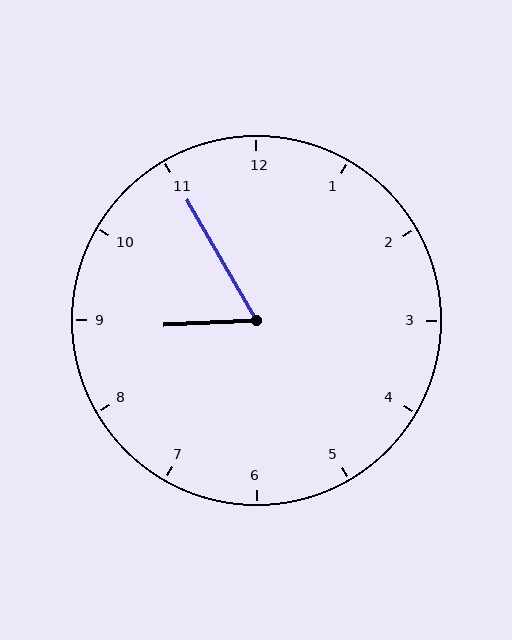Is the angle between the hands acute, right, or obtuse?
It is acute.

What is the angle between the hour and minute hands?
Approximately 62 degrees.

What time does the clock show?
8:55.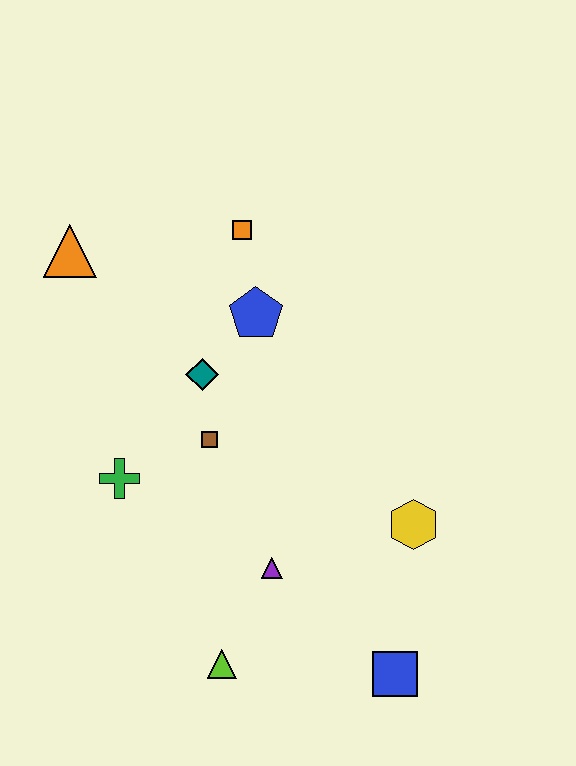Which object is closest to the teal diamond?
The brown square is closest to the teal diamond.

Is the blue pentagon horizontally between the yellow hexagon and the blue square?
No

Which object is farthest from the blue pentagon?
The blue square is farthest from the blue pentagon.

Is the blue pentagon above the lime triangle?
Yes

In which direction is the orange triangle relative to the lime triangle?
The orange triangle is above the lime triangle.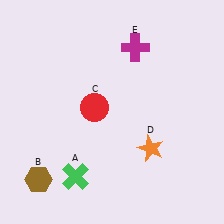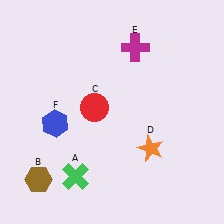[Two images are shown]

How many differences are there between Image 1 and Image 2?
There is 1 difference between the two images.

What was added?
A blue hexagon (F) was added in Image 2.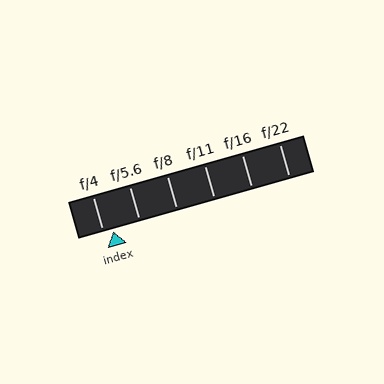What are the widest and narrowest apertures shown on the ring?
The widest aperture shown is f/4 and the narrowest is f/22.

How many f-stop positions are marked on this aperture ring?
There are 6 f-stop positions marked.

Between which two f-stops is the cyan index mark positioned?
The index mark is between f/4 and f/5.6.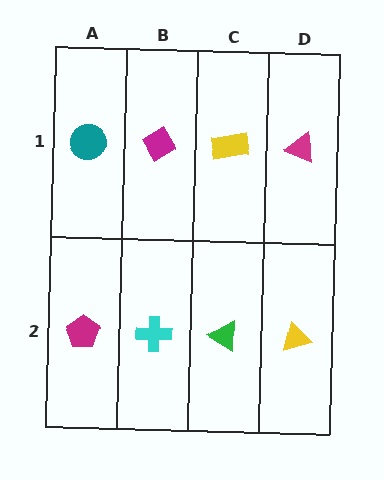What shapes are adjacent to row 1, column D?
A yellow triangle (row 2, column D), a yellow rectangle (row 1, column C).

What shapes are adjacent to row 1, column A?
A magenta pentagon (row 2, column A), a magenta diamond (row 1, column B).